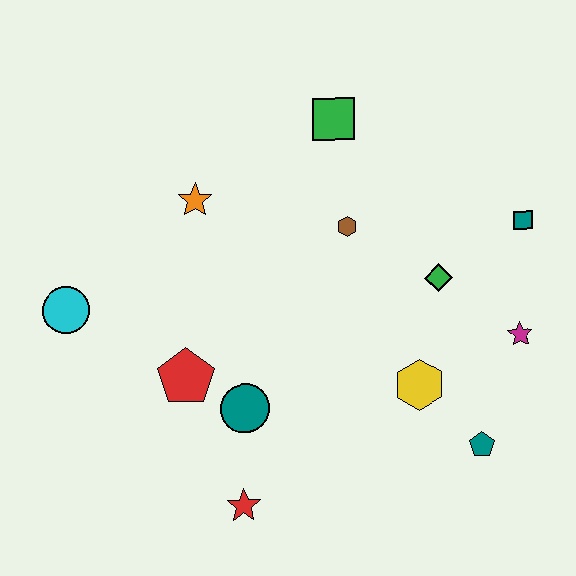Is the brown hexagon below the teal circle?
No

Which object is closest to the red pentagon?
The teal circle is closest to the red pentagon.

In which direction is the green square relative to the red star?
The green square is above the red star.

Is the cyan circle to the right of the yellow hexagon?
No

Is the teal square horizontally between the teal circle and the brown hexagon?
No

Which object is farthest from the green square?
The red star is farthest from the green square.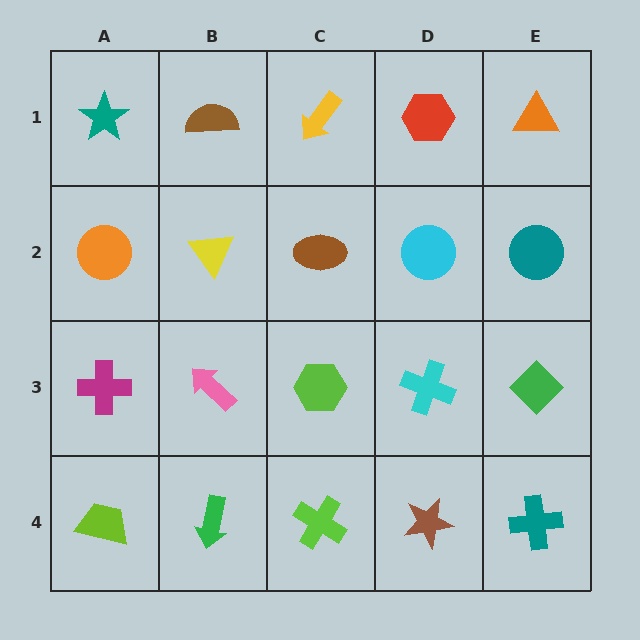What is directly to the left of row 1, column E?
A red hexagon.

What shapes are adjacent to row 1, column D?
A cyan circle (row 2, column D), a yellow arrow (row 1, column C), an orange triangle (row 1, column E).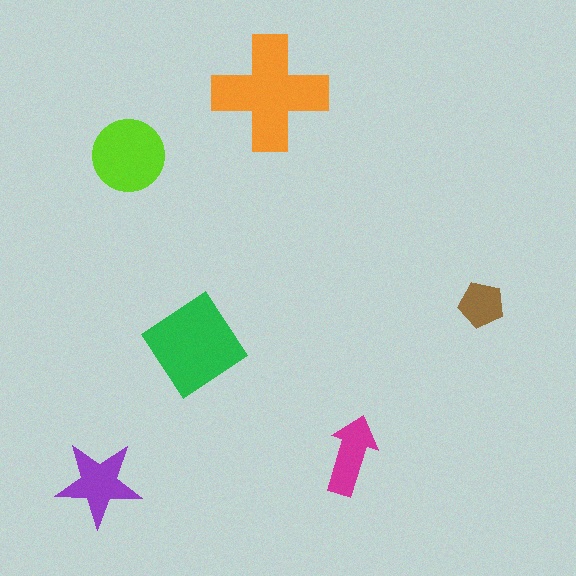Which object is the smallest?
The brown pentagon.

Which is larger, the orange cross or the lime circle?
The orange cross.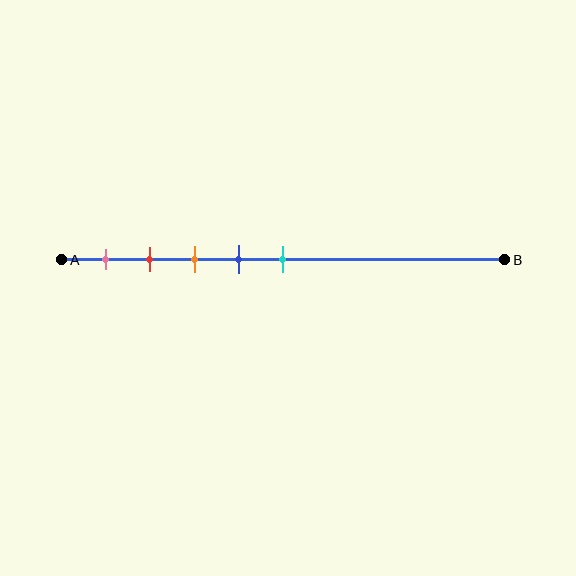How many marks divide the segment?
There are 5 marks dividing the segment.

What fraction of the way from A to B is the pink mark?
The pink mark is approximately 10% (0.1) of the way from A to B.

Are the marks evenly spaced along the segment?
Yes, the marks are approximately evenly spaced.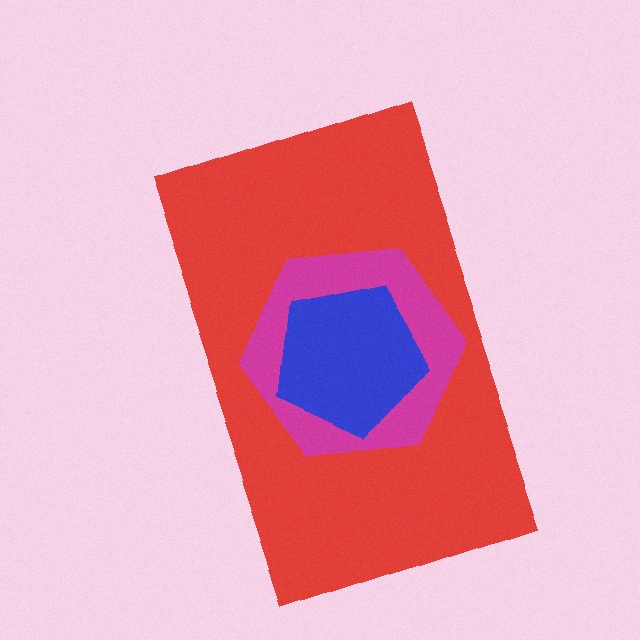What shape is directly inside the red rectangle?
The magenta hexagon.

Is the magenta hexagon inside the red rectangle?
Yes.